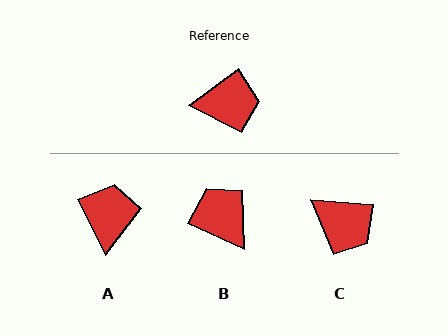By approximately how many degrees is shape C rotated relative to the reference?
Approximately 42 degrees clockwise.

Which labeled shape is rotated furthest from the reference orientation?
B, about 118 degrees away.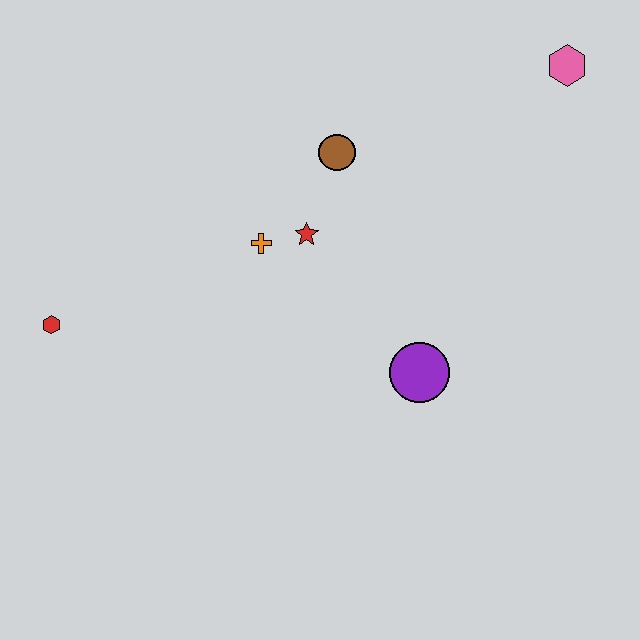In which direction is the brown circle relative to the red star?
The brown circle is above the red star.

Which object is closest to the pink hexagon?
The brown circle is closest to the pink hexagon.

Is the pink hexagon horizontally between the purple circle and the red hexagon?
No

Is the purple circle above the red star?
No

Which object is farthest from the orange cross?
The pink hexagon is farthest from the orange cross.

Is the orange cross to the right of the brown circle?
No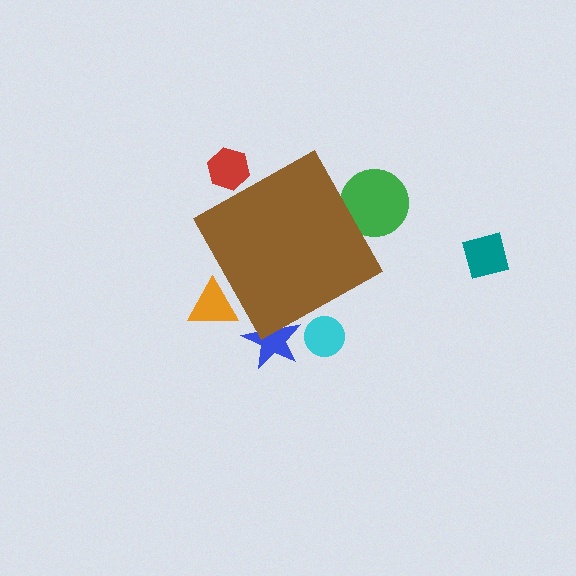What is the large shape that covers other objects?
A brown diamond.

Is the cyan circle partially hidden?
Yes, the cyan circle is partially hidden behind the brown diamond.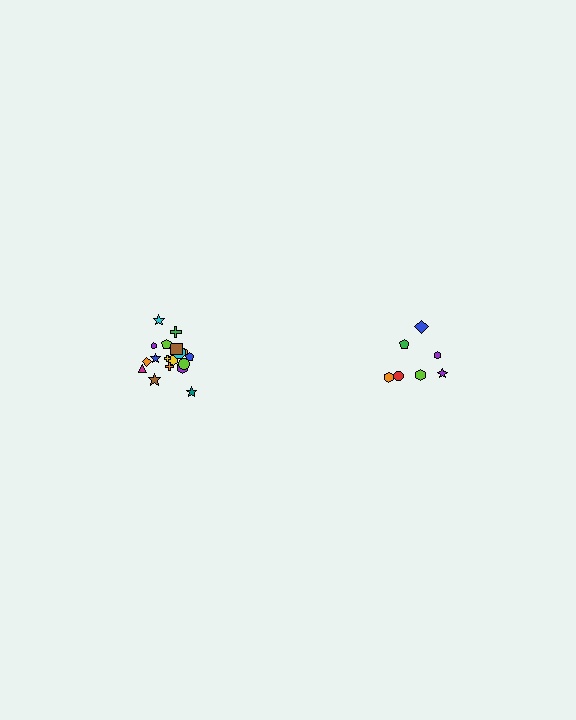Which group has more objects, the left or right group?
The left group.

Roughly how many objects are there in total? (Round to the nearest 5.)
Roughly 25 objects in total.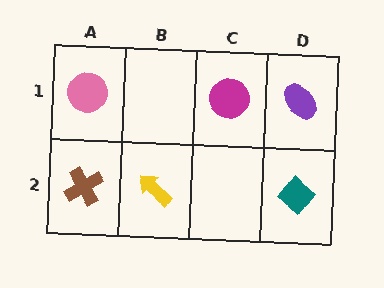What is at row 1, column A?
A pink circle.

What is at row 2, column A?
A brown cross.